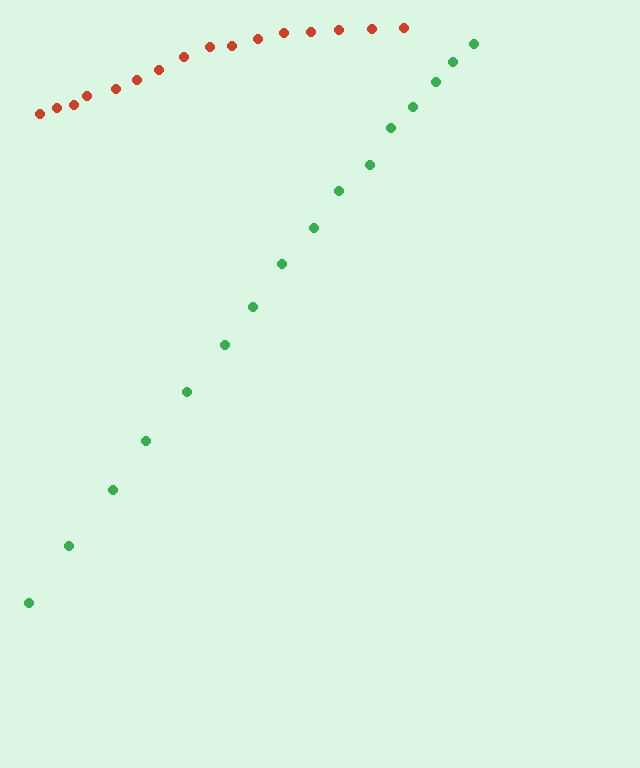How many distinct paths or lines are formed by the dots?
There are 2 distinct paths.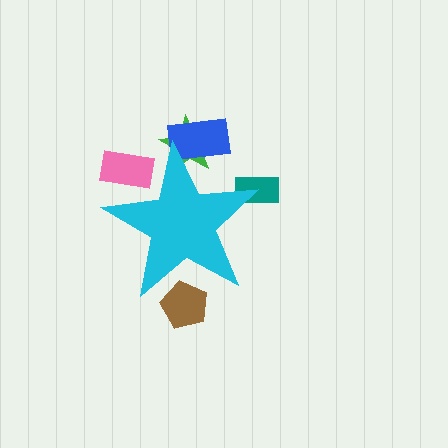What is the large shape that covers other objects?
A cyan star.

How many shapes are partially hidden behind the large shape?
5 shapes are partially hidden.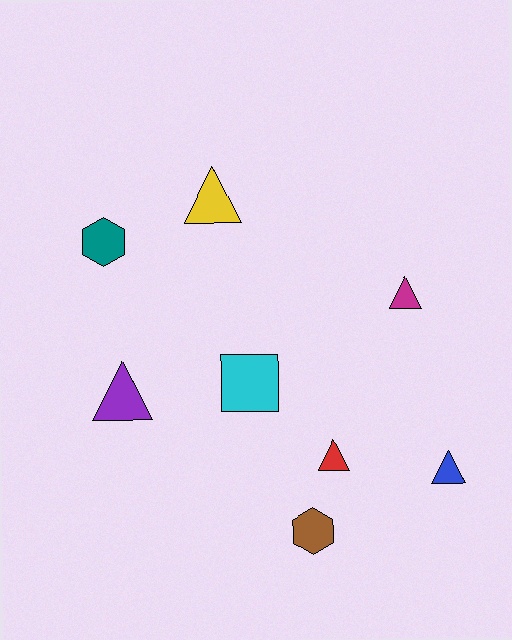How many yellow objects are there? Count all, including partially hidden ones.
There is 1 yellow object.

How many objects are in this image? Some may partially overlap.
There are 8 objects.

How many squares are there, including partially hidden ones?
There is 1 square.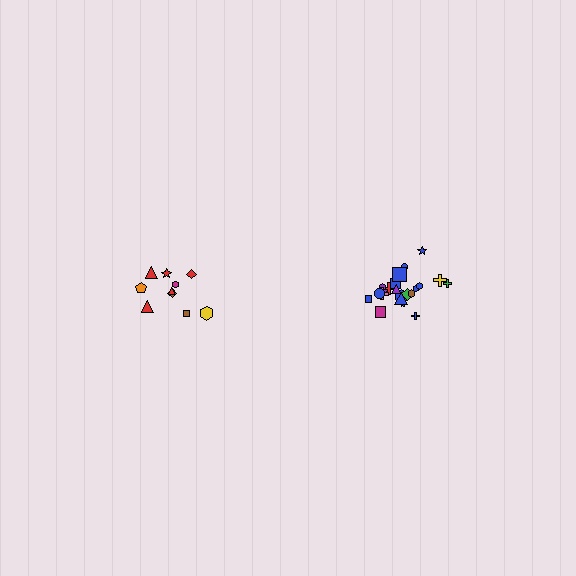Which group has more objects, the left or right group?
The right group.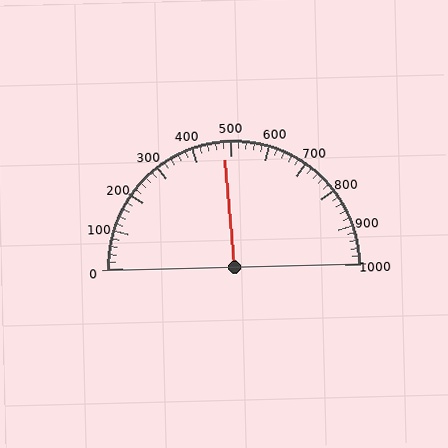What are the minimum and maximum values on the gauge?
The gauge ranges from 0 to 1000.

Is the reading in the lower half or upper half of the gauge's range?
The reading is in the lower half of the range (0 to 1000).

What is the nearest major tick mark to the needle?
The nearest major tick mark is 500.